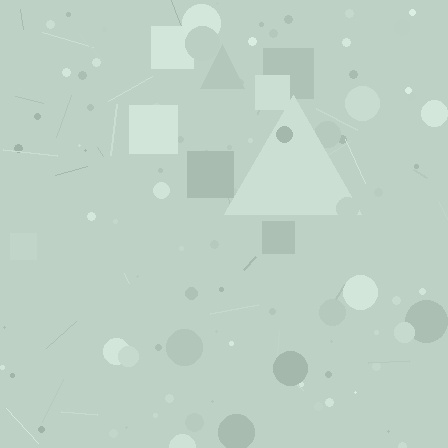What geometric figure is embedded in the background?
A triangle is embedded in the background.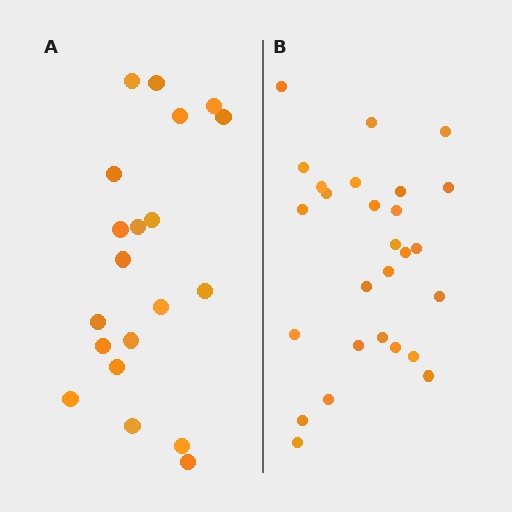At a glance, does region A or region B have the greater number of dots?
Region B (the right region) has more dots.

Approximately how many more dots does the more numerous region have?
Region B has roughly 8 or so more dots than region A.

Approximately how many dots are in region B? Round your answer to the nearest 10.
About 30 dots. (The exact count is 27, which rounds to 30.)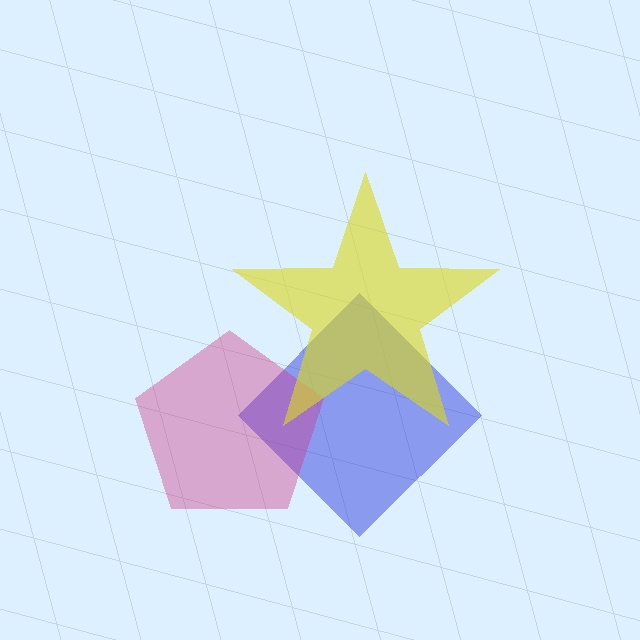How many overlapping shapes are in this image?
There are 3 overlapping shapes in the image.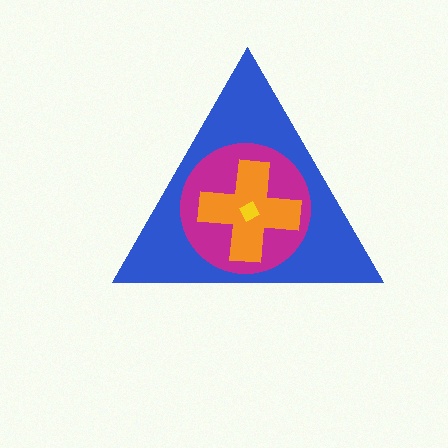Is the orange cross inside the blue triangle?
Yes.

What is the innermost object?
The yellow square.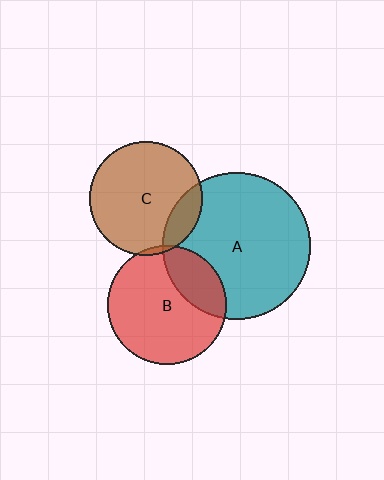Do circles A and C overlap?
Yes.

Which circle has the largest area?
Circle A (teal).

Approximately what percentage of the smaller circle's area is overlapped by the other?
Approximately 15%.